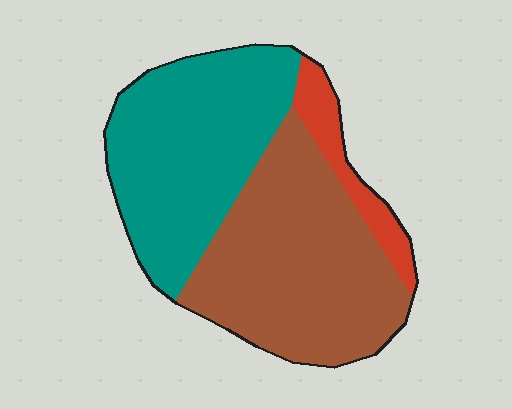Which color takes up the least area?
Red, at roughly 10%.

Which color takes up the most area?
Brown, at roughly 50%.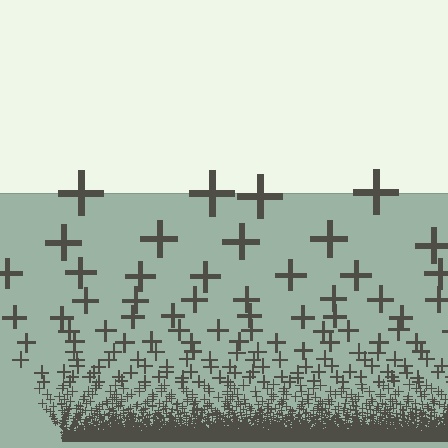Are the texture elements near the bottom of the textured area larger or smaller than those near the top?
Smaller. The gradient is inverted — elements near the bottom are smaller and denser.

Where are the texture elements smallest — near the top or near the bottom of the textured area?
Near the bottom.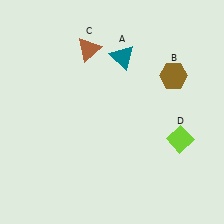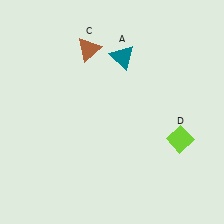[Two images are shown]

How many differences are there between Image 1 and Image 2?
There is 1 difference between the two images.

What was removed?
The brown hexagon (B) was removed in Image 2.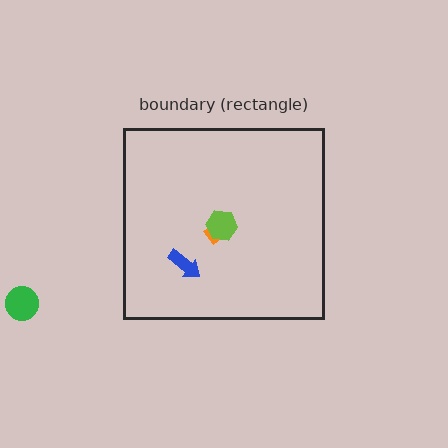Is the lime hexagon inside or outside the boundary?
Inside.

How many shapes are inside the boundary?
3 inside, 1 outside.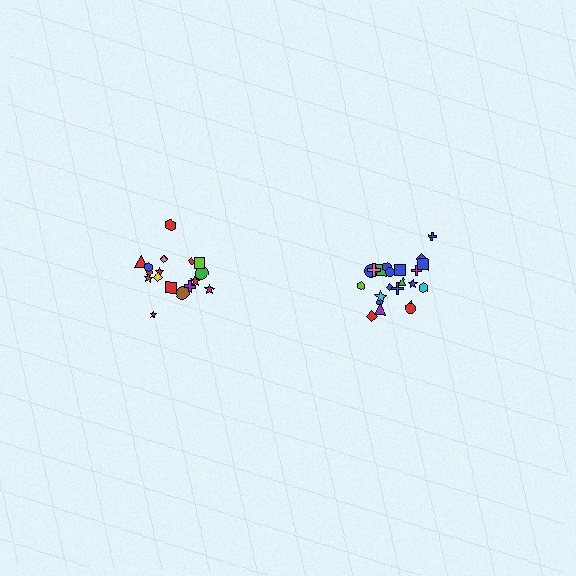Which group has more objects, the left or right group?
The right group.